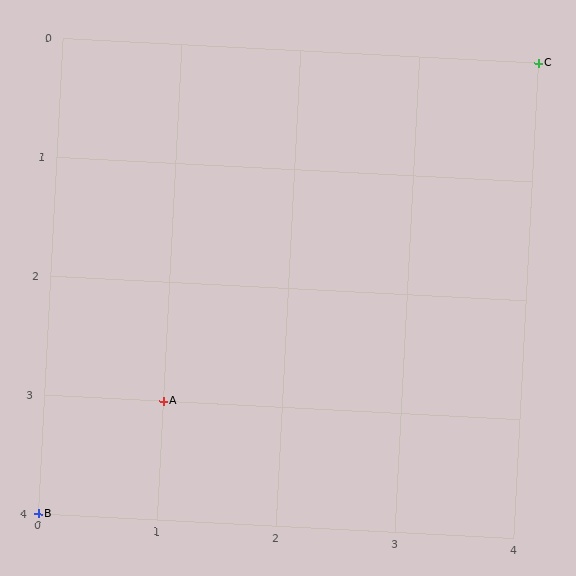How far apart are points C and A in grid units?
Points C and A are 3 columns and 3 rows apart (about 4.2 grid units diagonally).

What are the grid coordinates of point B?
Point B is at grid coordinates (0, 4).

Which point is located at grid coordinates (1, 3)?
Point A is at (1, 3).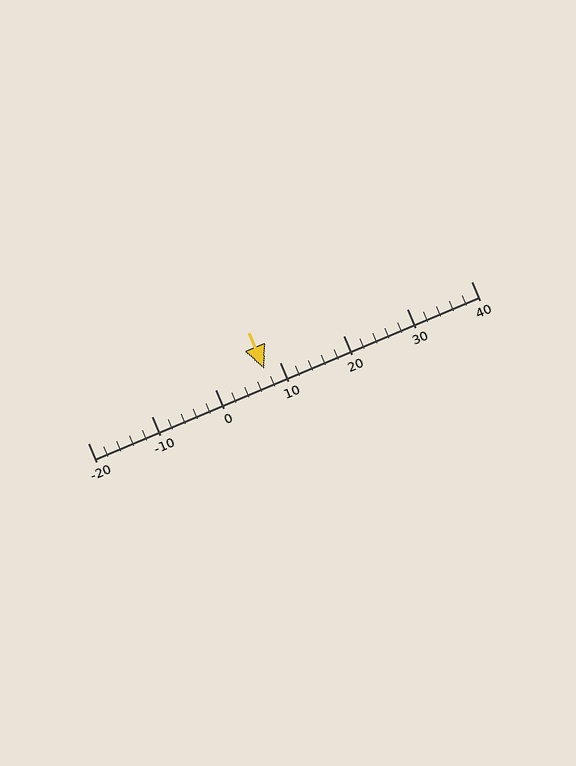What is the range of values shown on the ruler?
The ruler shows values from -20 to 40.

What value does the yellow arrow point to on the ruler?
The yellow arrow points to approximately 8.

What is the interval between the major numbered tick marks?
The major tick marks are spaced 10 units apart.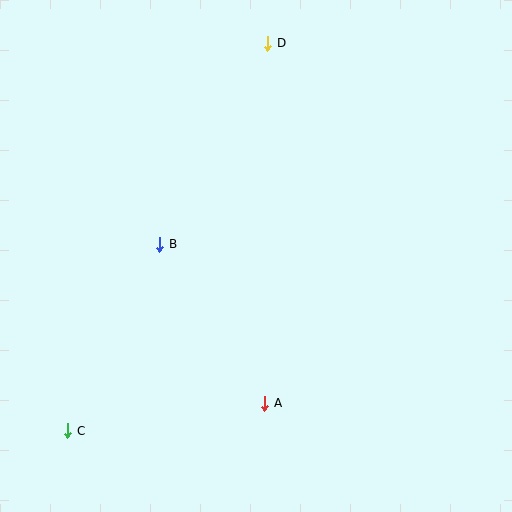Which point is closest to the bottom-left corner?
Point C is closest to the bottom-left corner.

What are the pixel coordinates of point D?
Point D is at (268, 43).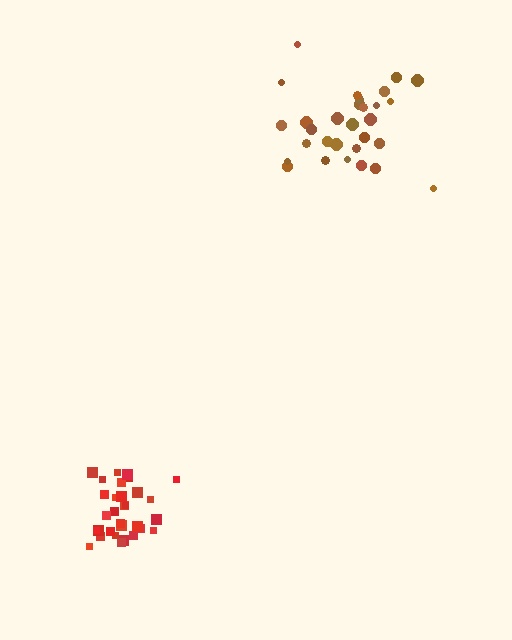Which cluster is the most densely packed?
Red.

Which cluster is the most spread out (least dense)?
Brown.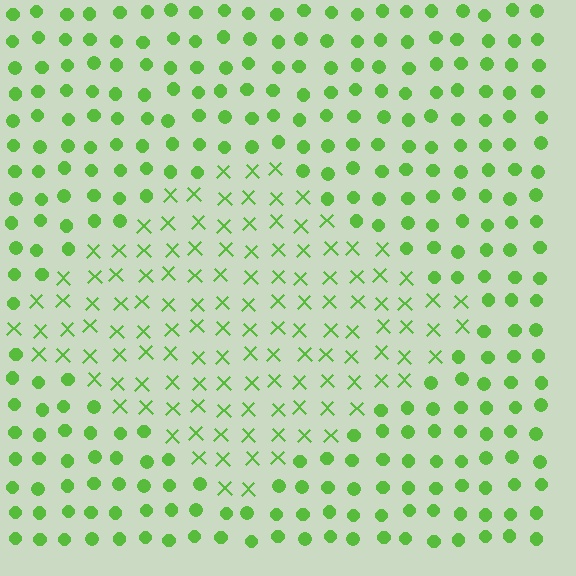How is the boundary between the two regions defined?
The boundary is defined by a change in element shape: X marks inside vs. circles outside. All elements share the same color and spacing.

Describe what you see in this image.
The image is filled with small lime elements arranged in a uniform grid. A diamond-shaped region contains X marks, while the surrounding area contains circles. The boundary is defined purely by the change in element shape.